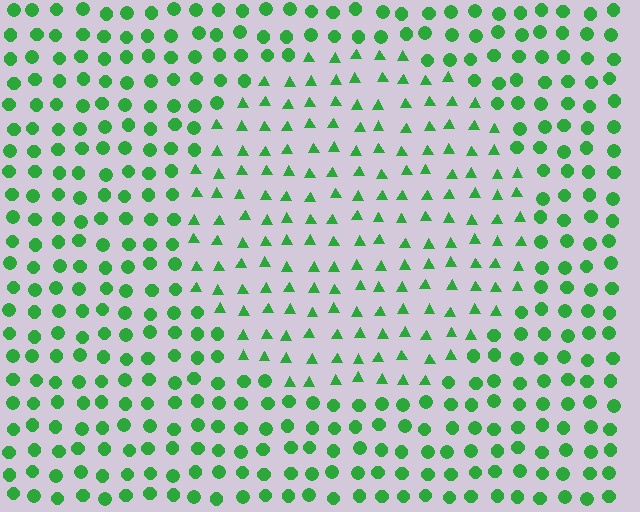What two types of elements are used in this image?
The image uses triangles inside the circle region and circles outside it.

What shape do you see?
I see a circle.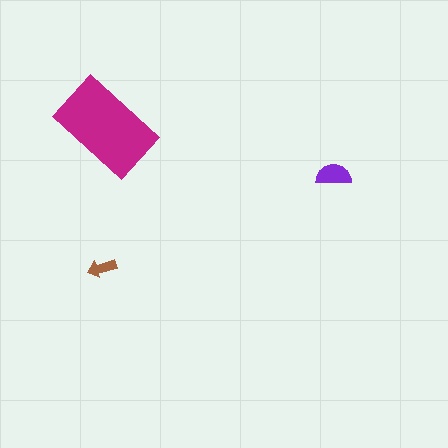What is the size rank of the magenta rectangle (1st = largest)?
1st.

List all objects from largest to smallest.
The magenta rectangle, the purple semicircle, the brown arrow.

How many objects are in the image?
There are 3 objects in the image.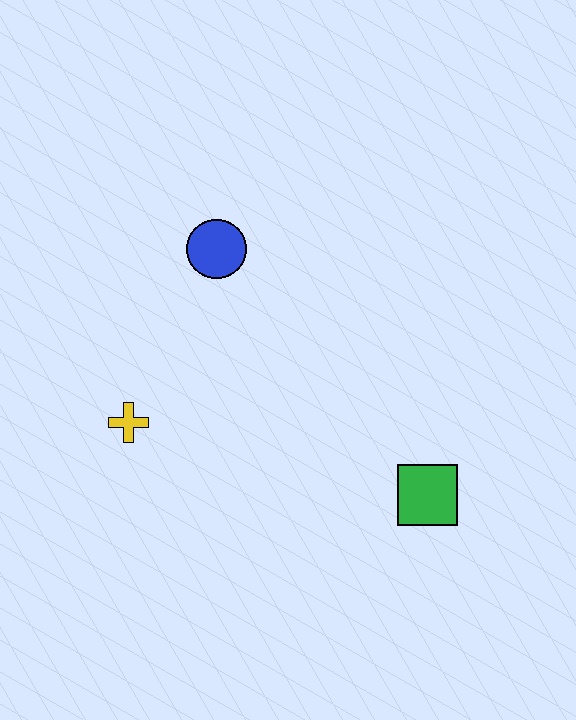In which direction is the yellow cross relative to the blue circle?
The yellow cross is below the blue circle.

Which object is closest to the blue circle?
The yellow cross is closest to the blue circle.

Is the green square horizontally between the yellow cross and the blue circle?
No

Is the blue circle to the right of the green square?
No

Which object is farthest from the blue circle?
The green square is farthest from the blue circle.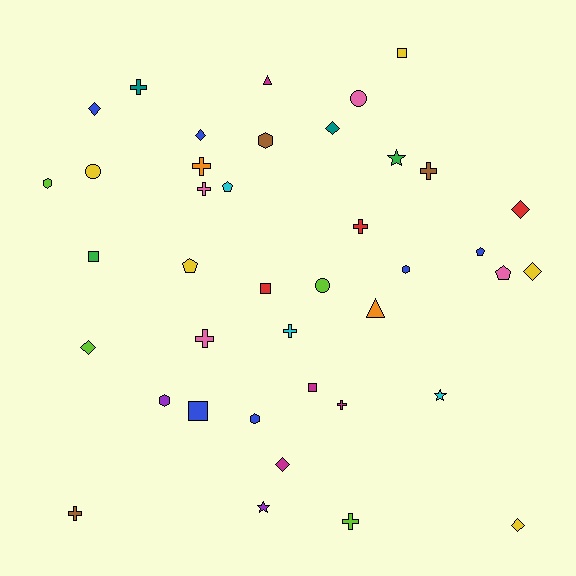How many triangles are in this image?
There are 2 triangles.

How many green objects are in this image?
There are 2 green objects.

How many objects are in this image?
There are 40 objects.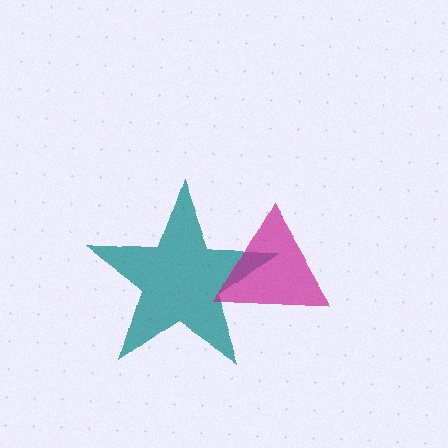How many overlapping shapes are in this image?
There are 2 overlapping shapes in the image.